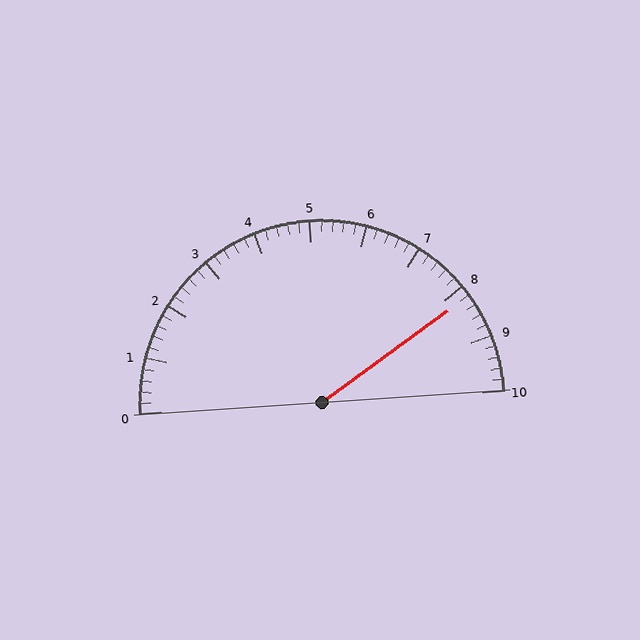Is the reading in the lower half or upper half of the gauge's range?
The reading is in the upper half of the range (0 to 10).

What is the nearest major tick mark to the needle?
The nearest major tick mark is 8.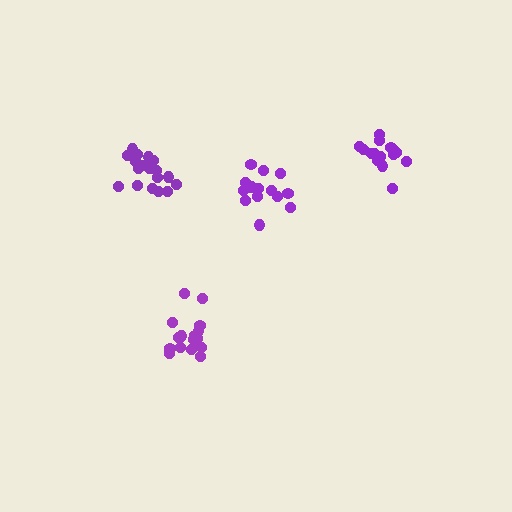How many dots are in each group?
Group 1: 17 dots, Group 2: 15 dots, Group 3: 19 dots, Group 4: 15 dots (66 total).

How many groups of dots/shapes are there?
There are 4 groups.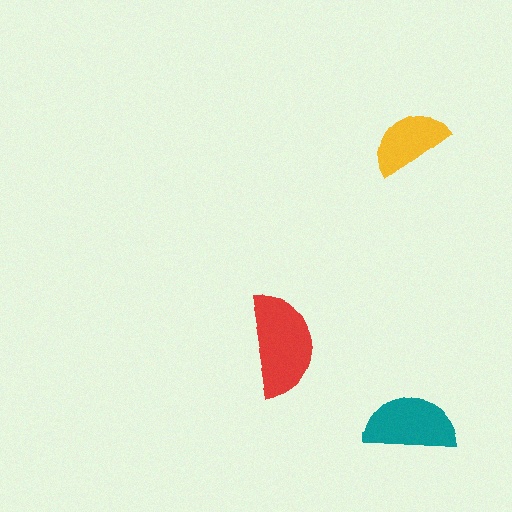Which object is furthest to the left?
The red semicircle is leftmost.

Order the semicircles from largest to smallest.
the red one, the teal one, the yellow one.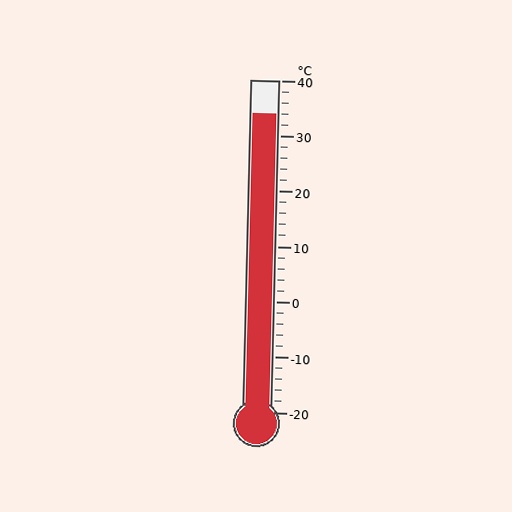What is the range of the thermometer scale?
The thermometer scale ranges from -20°C to 40°C.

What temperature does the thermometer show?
The thermometer shows approximately 34°C.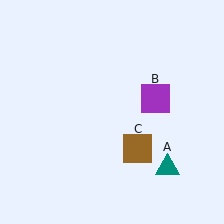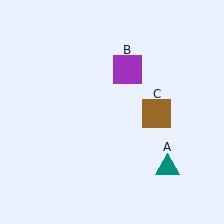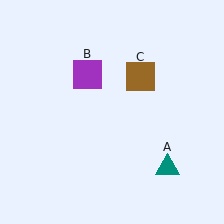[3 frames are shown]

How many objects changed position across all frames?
2 objects changed position: purple square (object B), brown square (object C).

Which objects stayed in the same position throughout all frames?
Teal triangle (object A) remained stationary.